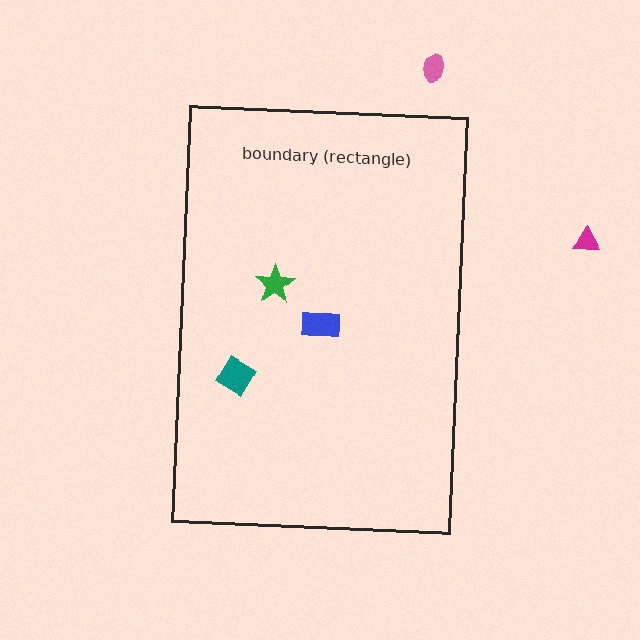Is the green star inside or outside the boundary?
Inside.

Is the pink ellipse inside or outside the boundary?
Outside.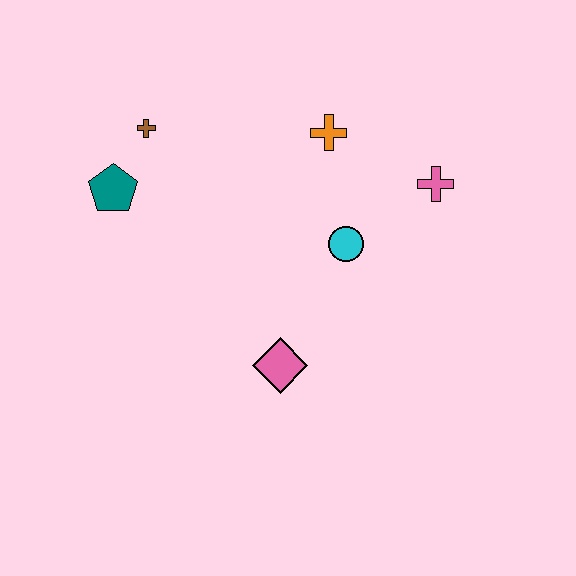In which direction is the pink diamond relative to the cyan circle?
The pink diamond is below the cyan circle.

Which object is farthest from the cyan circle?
The teal pentagon is farthest from the cyan circle.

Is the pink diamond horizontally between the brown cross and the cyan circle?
Yes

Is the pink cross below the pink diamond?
No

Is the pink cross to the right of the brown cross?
Yes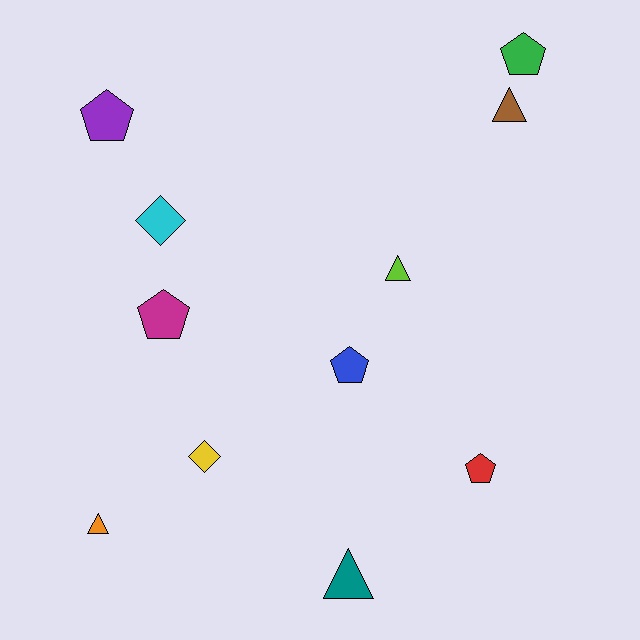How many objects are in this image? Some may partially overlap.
There are 11 objects.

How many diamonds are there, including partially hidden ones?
There are 2 diamonds.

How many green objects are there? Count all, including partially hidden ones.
There is 1 green object.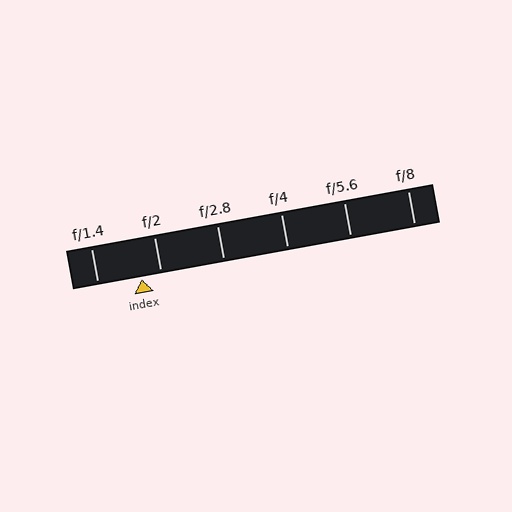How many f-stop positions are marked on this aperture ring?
There are 6 f-stop positions marked.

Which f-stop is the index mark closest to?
The index mark is closest to f/2.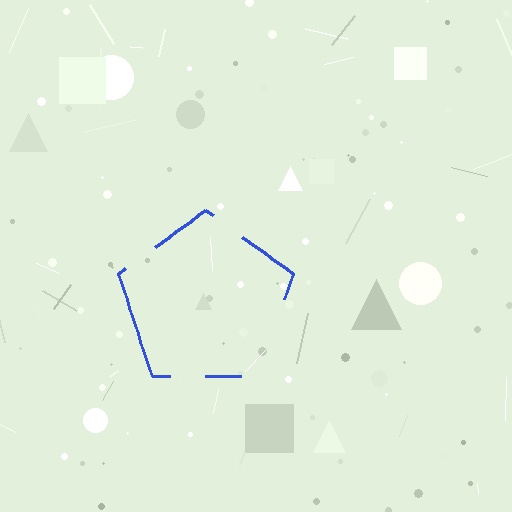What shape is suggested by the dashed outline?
The dashed outline suggests a pentagon.